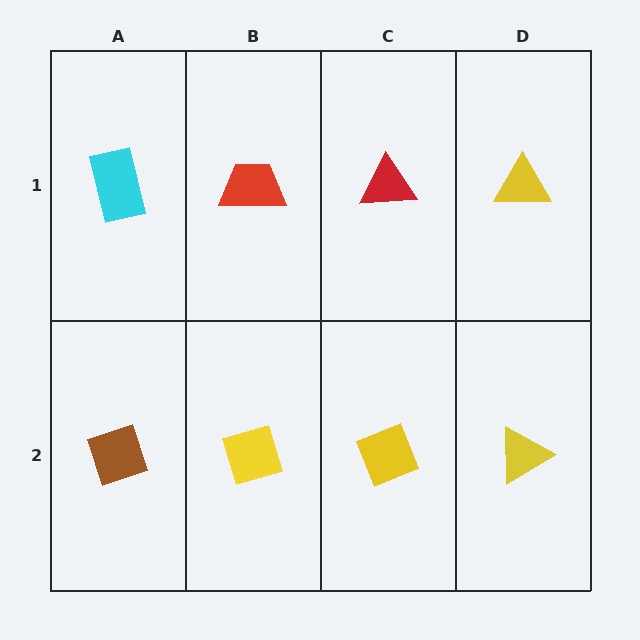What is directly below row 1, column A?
A brown diamond.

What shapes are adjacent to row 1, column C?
A yellow diamond (row 2, column C), a red trapezoid (row 1, column B), a yellow triangle (row 1, column D).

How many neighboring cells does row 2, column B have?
3.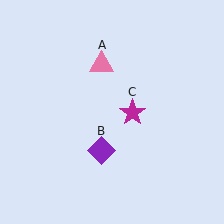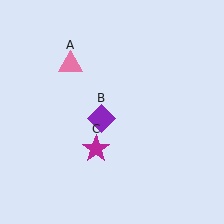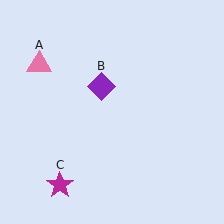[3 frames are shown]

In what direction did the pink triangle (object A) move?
The pink triangle (object A) moved left.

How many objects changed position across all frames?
3 objects changed position: pink triangle (object A), purple diamond (object B), magenta star (object C).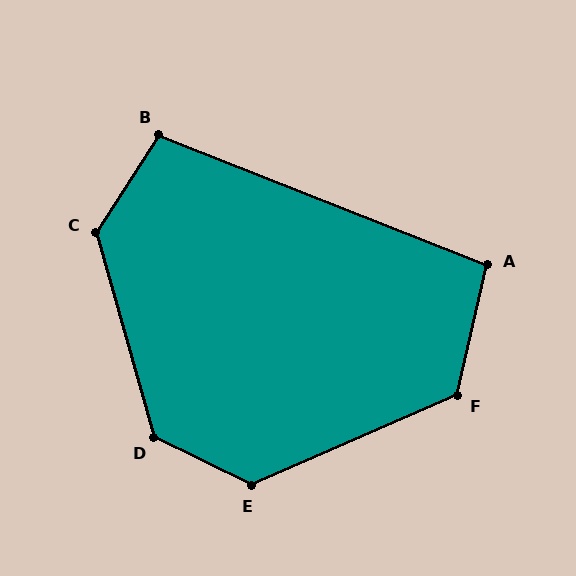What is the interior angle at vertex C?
Approximately 131 degrees (obtuse).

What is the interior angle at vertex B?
Approximately 101 degrees (obtuse).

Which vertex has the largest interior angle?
D, at approximately 132 degrees.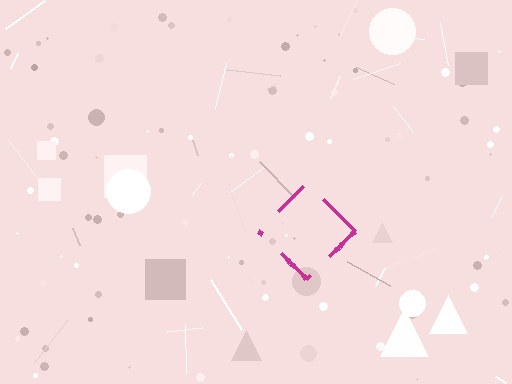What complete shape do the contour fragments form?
The contour fragments form a diamond.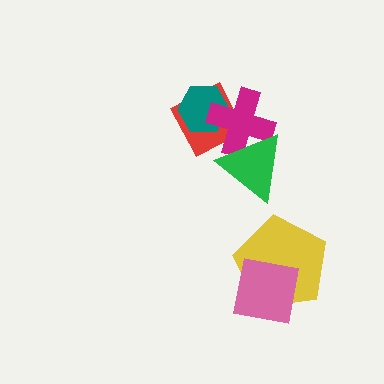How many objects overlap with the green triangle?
2 objects overlap with the green triangle.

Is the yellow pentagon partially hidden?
Yes, it is partially covered by another shape.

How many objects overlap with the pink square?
1 object overlaps with the pink square.